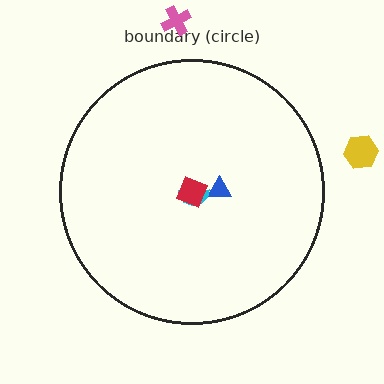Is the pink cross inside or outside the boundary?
Outside.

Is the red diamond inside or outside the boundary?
Inside.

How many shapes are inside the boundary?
3 inside, 2 outside.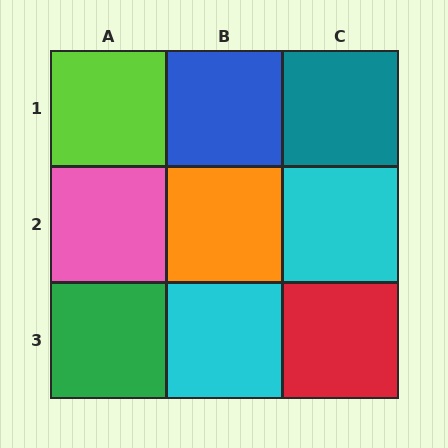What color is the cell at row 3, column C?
Red.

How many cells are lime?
1 cell is lime.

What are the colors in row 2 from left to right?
Pink, orange, cyan.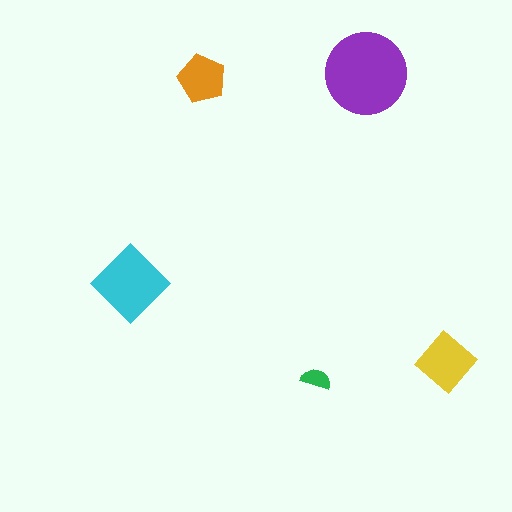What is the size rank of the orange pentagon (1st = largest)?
4th.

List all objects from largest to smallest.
The purple circle, the cyan diamond, the yellow diamond, the orange pentagon, the green semicircle.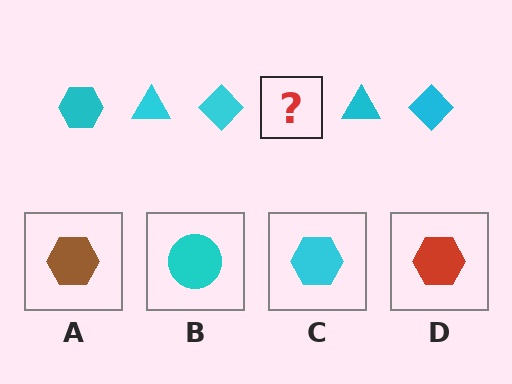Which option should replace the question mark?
Option C.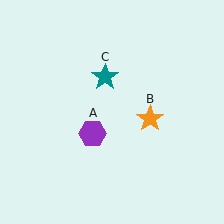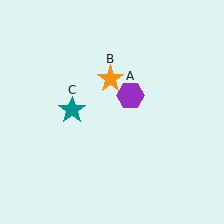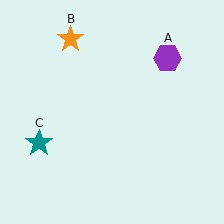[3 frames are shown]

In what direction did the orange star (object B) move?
The orange star (object B) moved up and to the left.